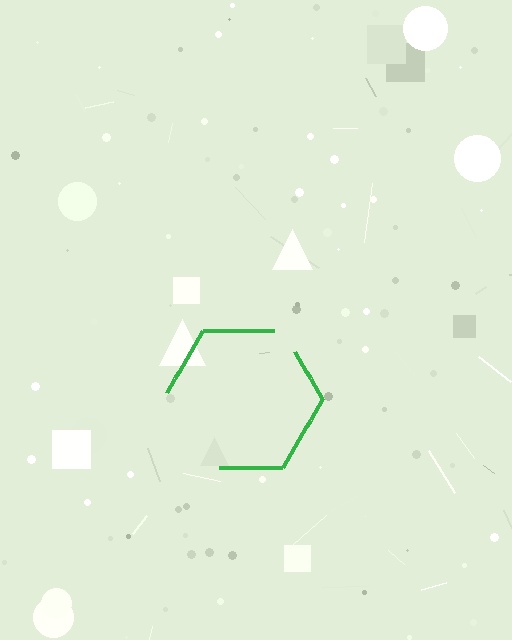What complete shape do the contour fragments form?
The contour fragments form a hexagon.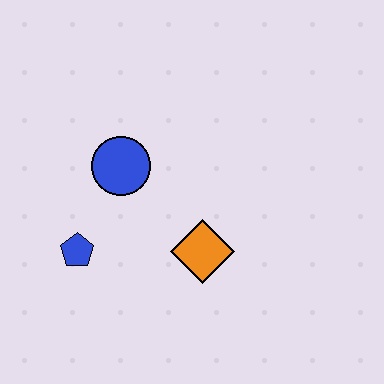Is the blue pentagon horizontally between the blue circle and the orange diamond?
No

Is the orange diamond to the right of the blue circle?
Yes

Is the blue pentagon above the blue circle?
No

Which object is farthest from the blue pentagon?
The orange diamond is farthest from the blue pentagon.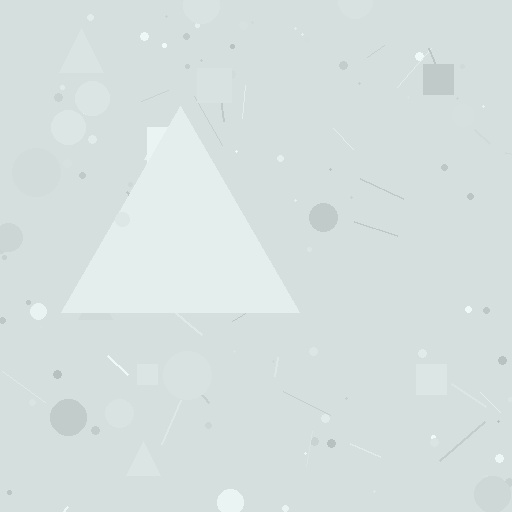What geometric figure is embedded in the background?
A triangle is embedded in the background.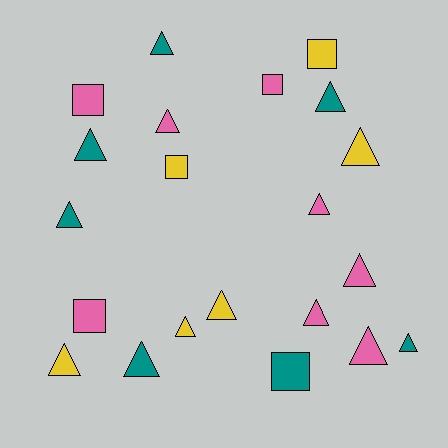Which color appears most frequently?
Pink, with 8 objects.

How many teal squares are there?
There is 1 teal square.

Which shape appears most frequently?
Triangle, with 15 objects.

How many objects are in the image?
There are 21 objects.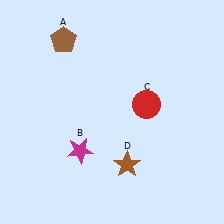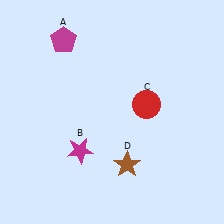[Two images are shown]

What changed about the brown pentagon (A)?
In Image 1, A is brown. In Image 2, it changed to magenta.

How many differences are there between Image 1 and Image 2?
There is 1 difference between the two images.